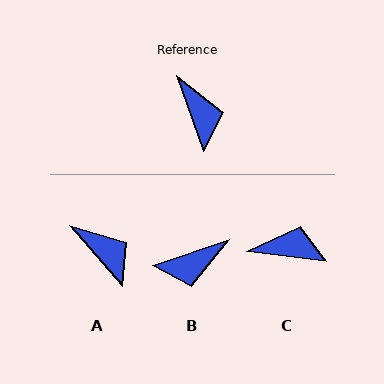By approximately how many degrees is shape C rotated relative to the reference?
Approximately 63 degrees counter-clockwise.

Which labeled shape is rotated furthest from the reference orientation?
B, about 92 degrees away.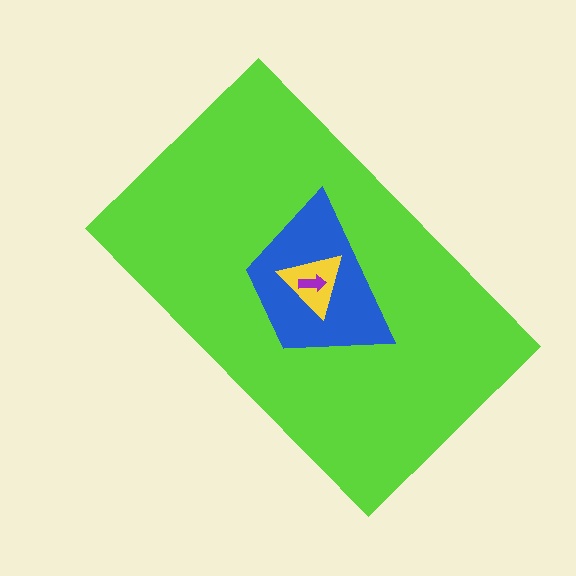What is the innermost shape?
The purple arrow.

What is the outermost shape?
The lime rectangle.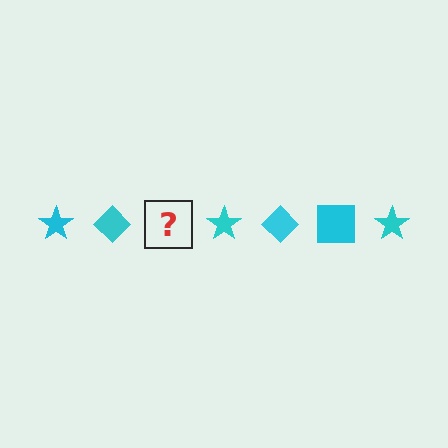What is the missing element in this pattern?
The missing element is a cyan square.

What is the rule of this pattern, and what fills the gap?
The rule is that the pattern cycles through star, diamond, square shapes in cyan. The gap should be filled with a cyan square.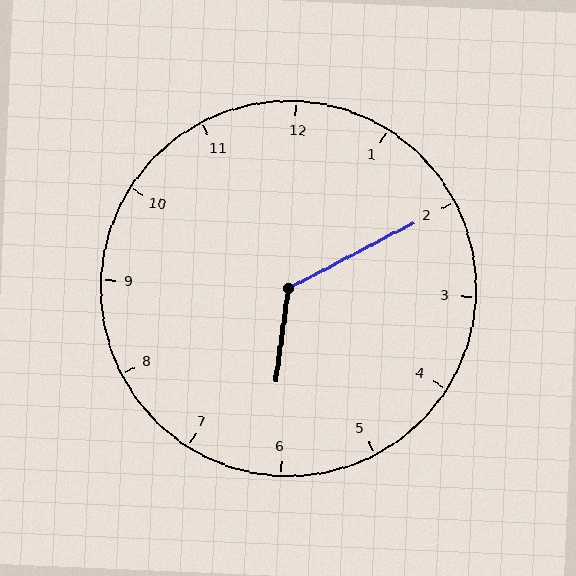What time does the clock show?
6:10.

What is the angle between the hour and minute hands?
Approximately 125 degrees.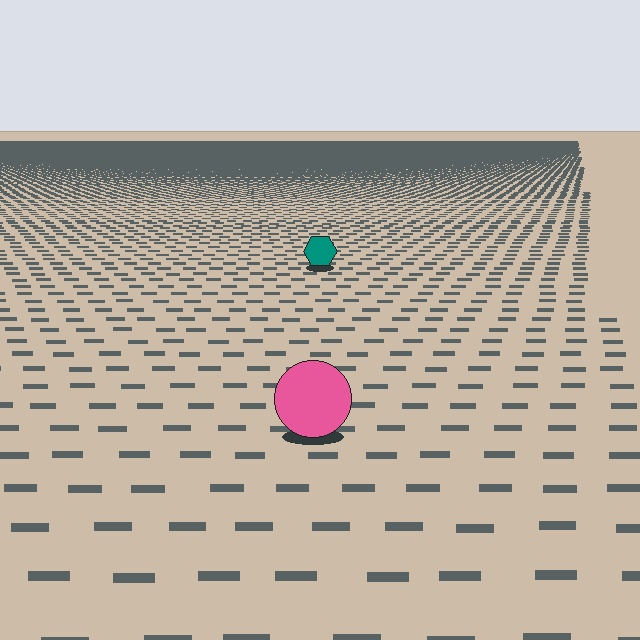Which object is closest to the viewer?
The pink circle is closest. The texture marks near it are larger and more spread out.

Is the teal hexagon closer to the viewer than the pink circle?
No. The pink circle is closer — you can tell from the texture gradient: the ground texture is coarser near it.